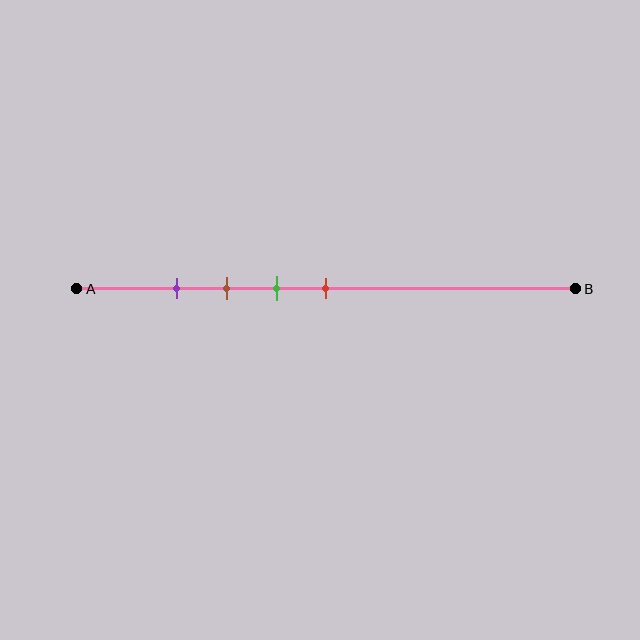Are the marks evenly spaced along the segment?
Yes, the marks are approximately evenly spaced.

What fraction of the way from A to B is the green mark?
The green mark is approximately 40% (0.4) of the way from A to B.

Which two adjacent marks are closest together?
The purple and brown marks are the closest adjacent pair.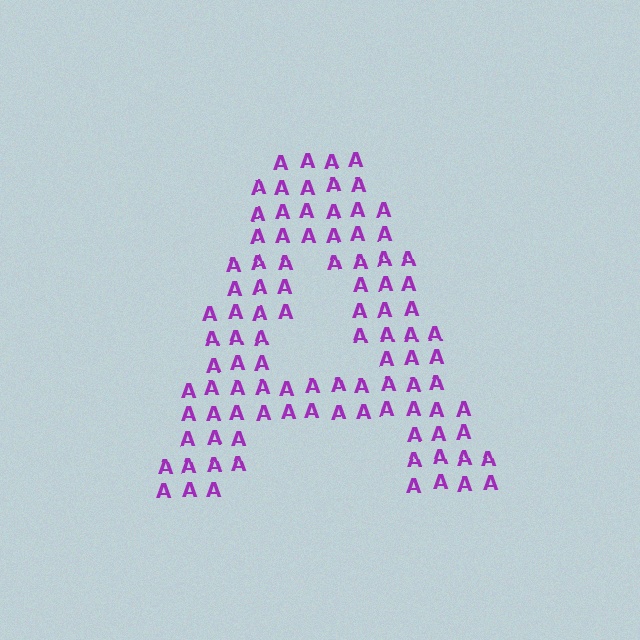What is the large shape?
The large shape is the letter A.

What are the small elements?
The small elements are letter A's.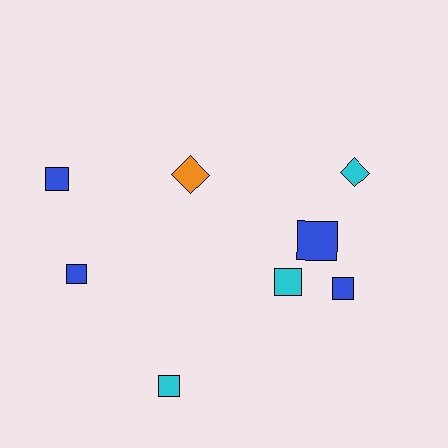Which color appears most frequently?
Blue, with 4 objects.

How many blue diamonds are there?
There are no blue diamonds.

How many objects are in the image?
There are 8 objects.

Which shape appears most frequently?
Square, with 6 objects.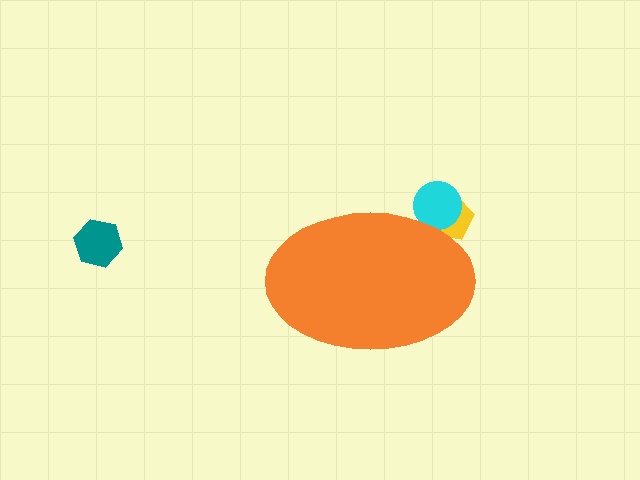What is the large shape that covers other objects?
An orange ellipse.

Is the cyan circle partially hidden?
Yes, the cyan circle is partially hidden behind the orange ellipse.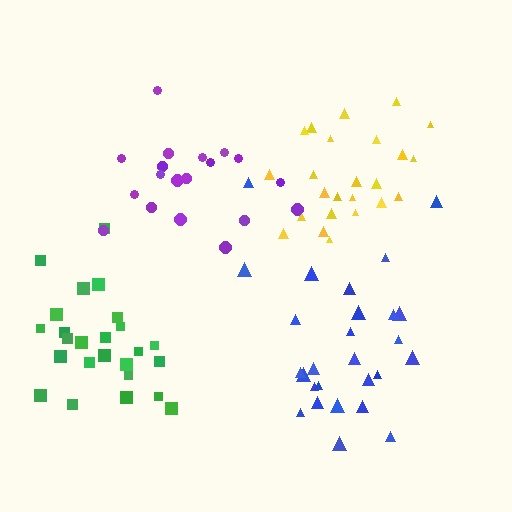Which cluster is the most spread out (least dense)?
Blue.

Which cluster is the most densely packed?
Yellow.